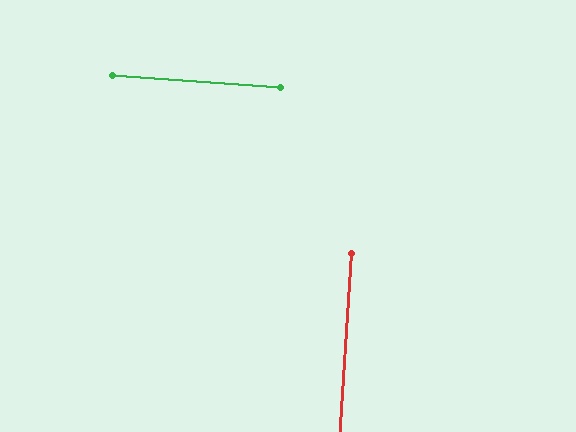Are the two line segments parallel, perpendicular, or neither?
Perpendicular — they meet at approximately 90°.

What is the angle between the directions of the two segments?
Approximately 90 degrees.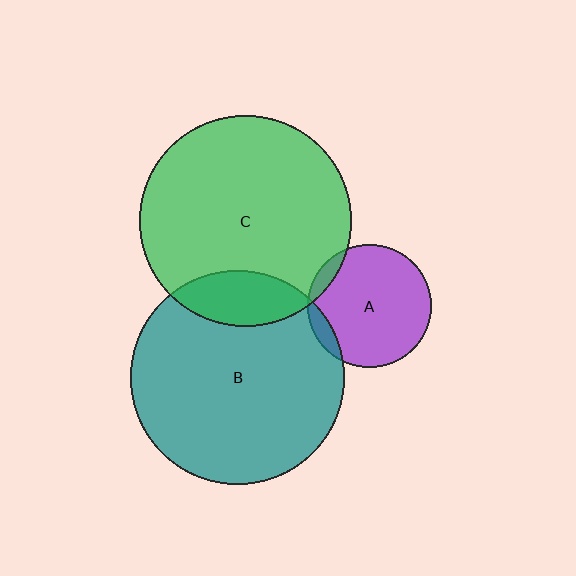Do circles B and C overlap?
Yes.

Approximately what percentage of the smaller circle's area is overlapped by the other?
Approximately 15%.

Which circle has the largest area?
Circle B (teal).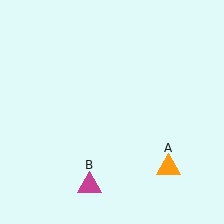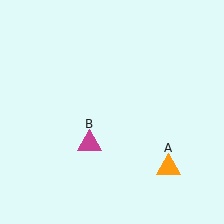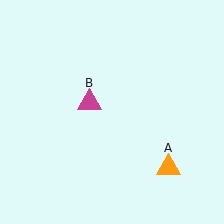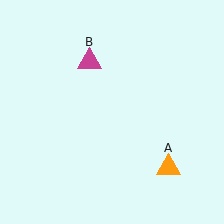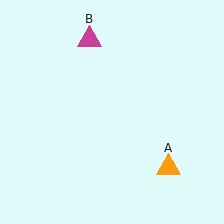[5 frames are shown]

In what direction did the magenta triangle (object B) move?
The magenta triangle (object B) moved up.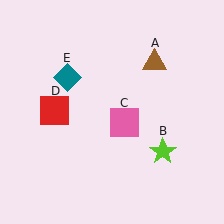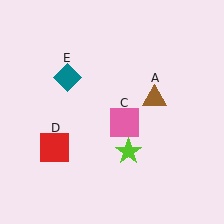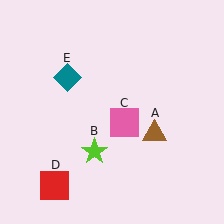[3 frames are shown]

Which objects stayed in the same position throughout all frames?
Pink square (object C) and teal diamond (object E) remained stationary.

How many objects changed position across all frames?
3 objects changed position: brown triangle (object A), lime star (object B), red square (object D).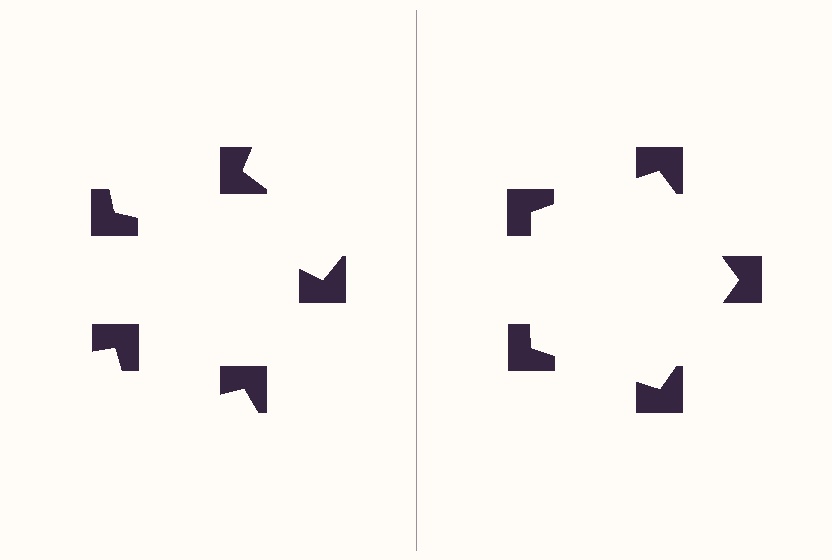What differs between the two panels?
The notched squares are positioned identically on both sides; only the wedge orientations differ. On the right they align to a pentagon; on the left they are misaligned.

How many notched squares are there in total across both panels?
10 — 5 on each side.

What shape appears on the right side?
An illusory pentagon.